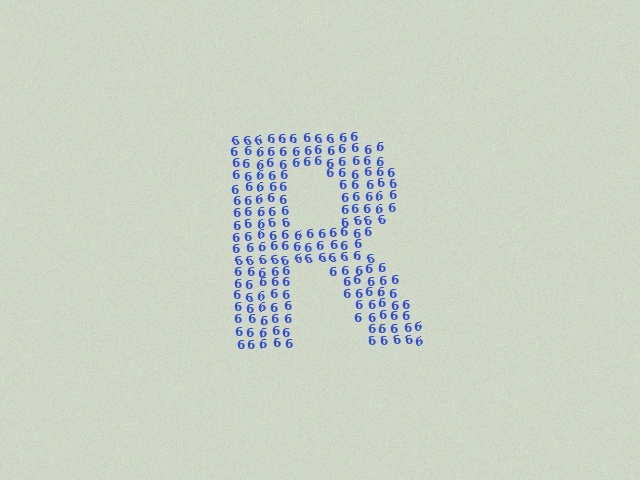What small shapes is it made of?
It is made of small digit 6's.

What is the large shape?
The large shape is the letter R.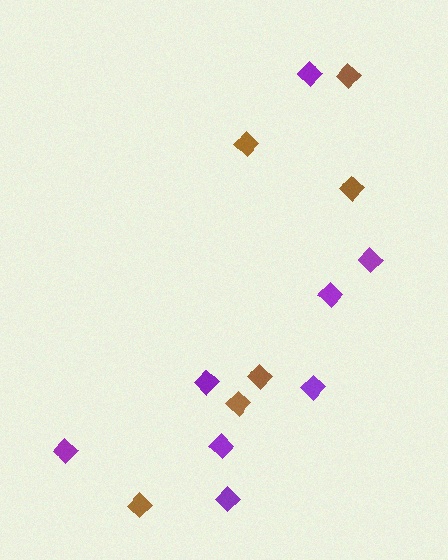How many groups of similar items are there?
There are 2 groups: one group of brown diamonds (6) and one group of purple diamonds (8).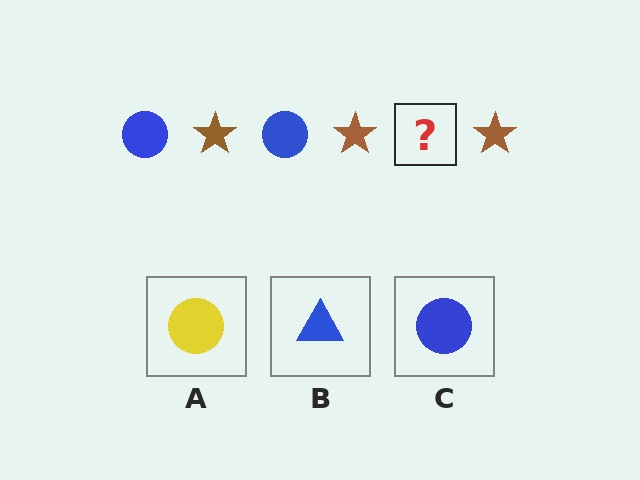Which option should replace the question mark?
Option C.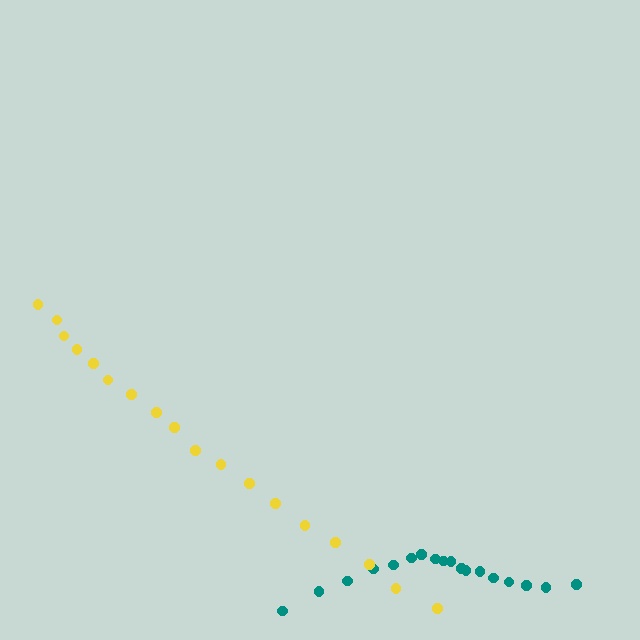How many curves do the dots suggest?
There are 2 distinct paths.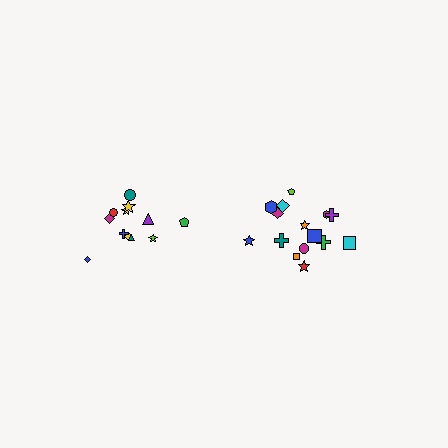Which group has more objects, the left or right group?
The right group.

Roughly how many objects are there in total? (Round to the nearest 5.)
Roughly 25 objects in total.